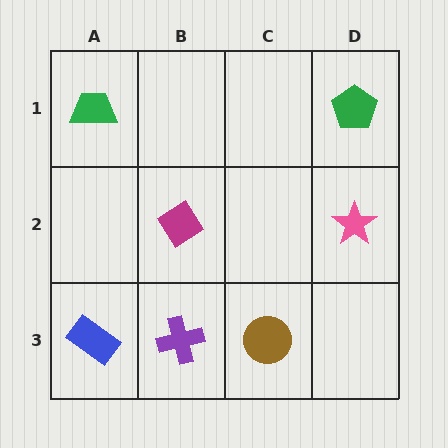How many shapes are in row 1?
2 shapes.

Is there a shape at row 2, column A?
No, that cell is empty.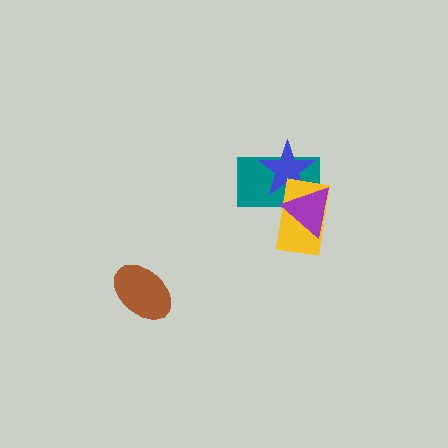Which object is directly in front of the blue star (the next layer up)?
The yellow rectangle is directly in front of the blue star.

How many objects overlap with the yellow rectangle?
3 objects overlap with the yellow rectangle.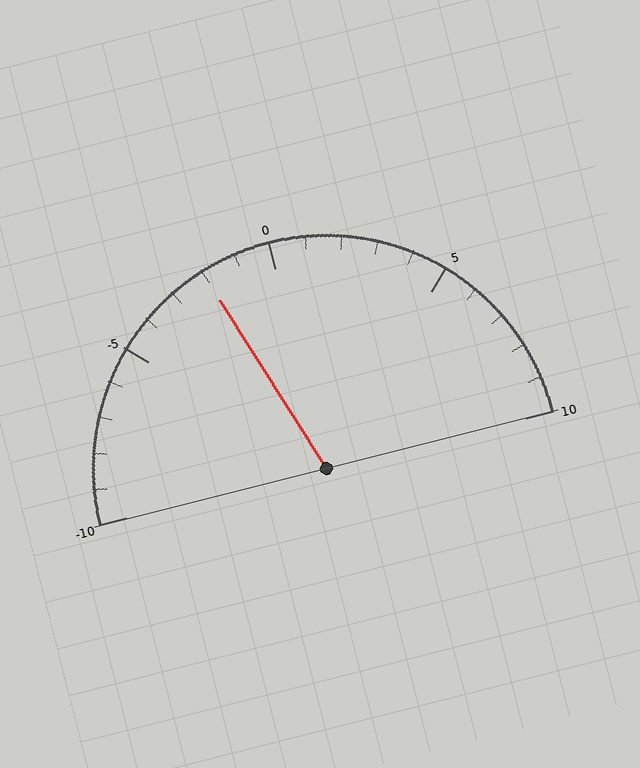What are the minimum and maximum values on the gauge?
The gauge ranges from -10 to 10.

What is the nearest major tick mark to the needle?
The nearest major tick mark is 0.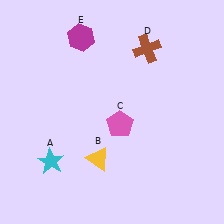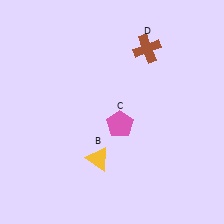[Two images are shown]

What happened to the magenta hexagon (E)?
The magenta hexagon (E) was removed in Image 2. It was in the top-left area of Image 1.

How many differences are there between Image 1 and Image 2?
There are 2 differences between the two images.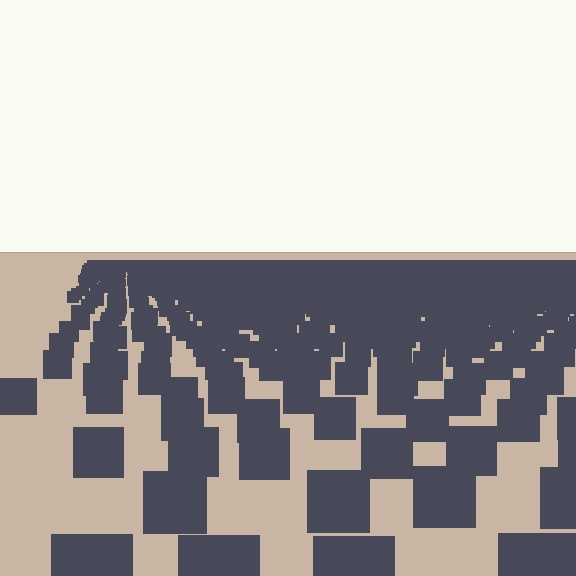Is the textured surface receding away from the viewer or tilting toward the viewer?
The surface is receding away from the viewer. Texture elements get smaller and denser toward the top.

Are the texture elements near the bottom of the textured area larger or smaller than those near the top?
Larger. Near the bottom, elements are closer to the viewer and appear at a bigger on-screen size.